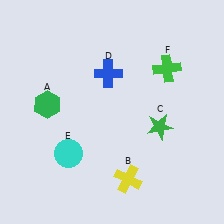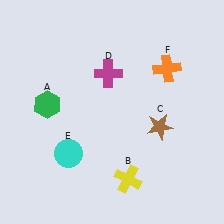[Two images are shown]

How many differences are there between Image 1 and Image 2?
There are 3 differences between the two images.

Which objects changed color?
C changed from green to brown. D changed from blue to magenta. F changed from green to orange.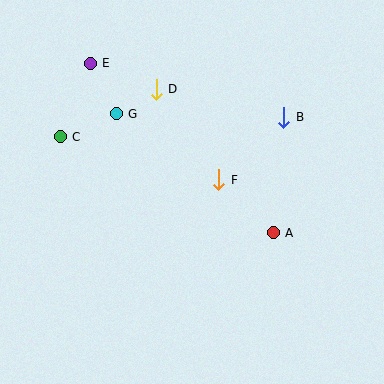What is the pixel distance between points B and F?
The distance between B and F is 90 pixels.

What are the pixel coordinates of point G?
Point G is at (116, 114).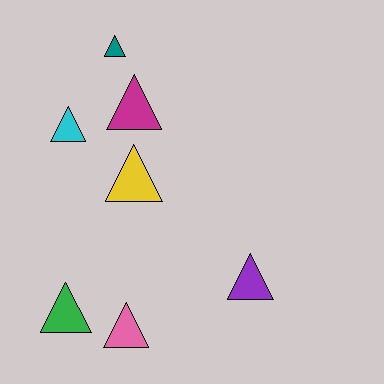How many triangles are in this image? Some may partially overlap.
There are 7 triangles.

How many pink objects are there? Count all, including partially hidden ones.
There is 1 pink object.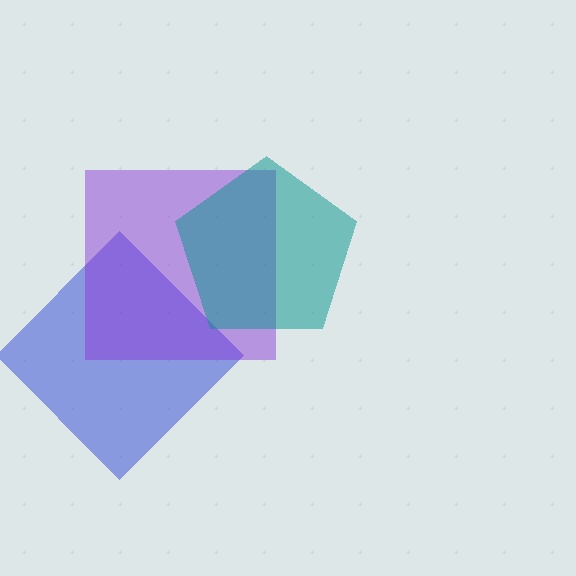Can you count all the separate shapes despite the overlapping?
Yes, there are 3 separate shapes.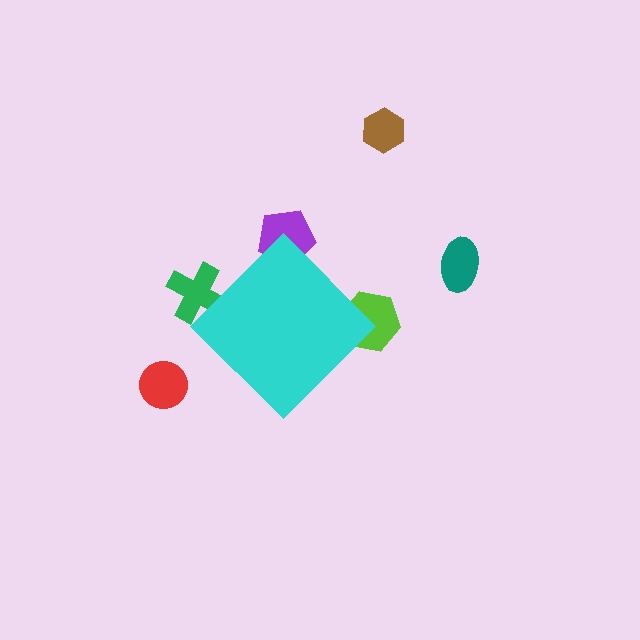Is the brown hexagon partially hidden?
No, the brown hexagon is fully visible.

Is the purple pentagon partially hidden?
Yes, the purple pentagon is partially hidden behind the cyan diamond.